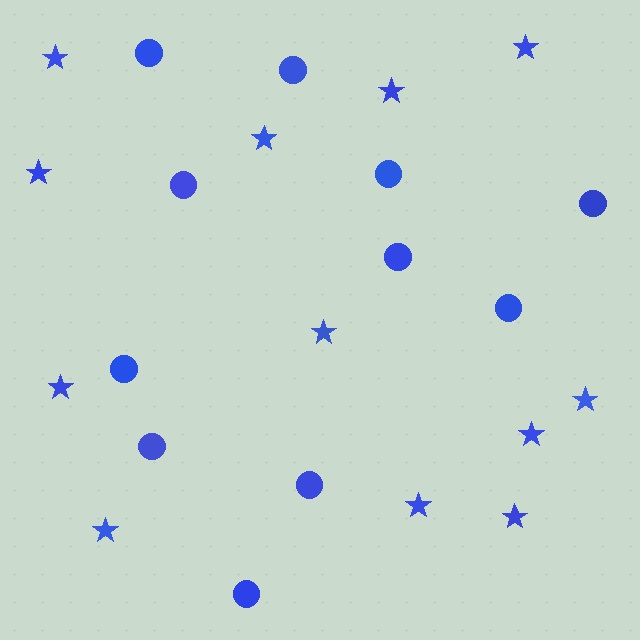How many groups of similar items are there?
There are 2 groups: one group of circles (11) and one group of stars (12).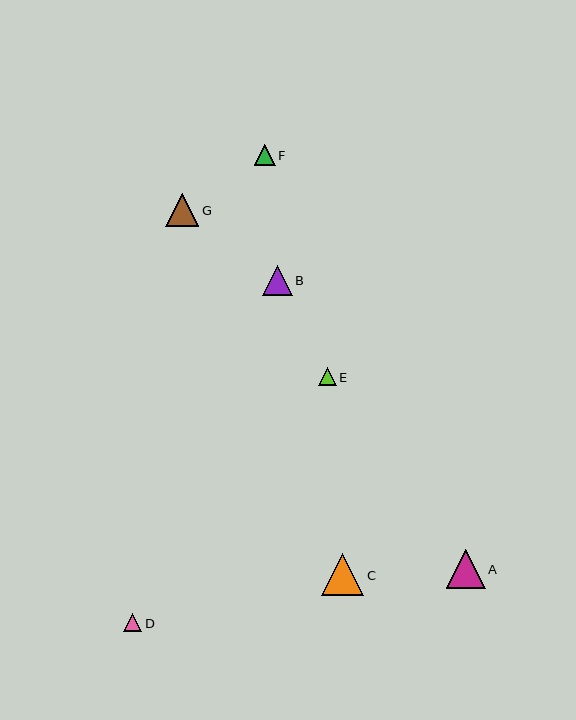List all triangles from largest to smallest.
From largest to smallest: C, A, G, B, F, E, D.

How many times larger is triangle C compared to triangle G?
Triangle C is approximately 1.3 times the size of triangle G.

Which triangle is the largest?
Triangle C is the largest with a size of approximately 42 pixels.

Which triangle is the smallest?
Triangle D is the smallest with a size of approximately 18 pixels.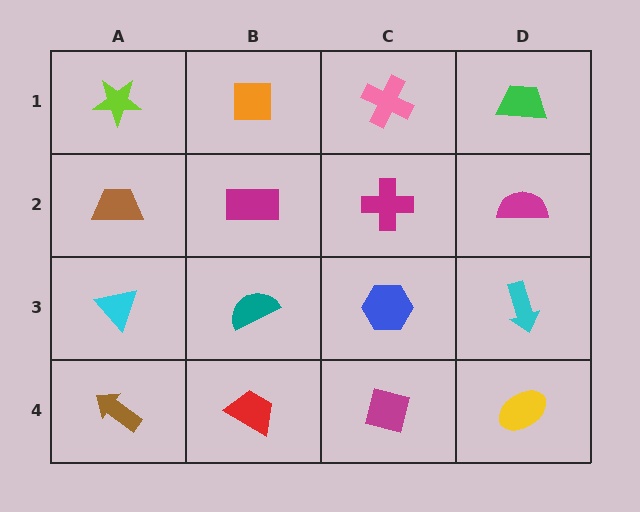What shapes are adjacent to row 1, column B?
A magenta rectangle (row 2, column B), a lime star (row 1, column A), a pink cross (row 1, column C).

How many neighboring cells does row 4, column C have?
3.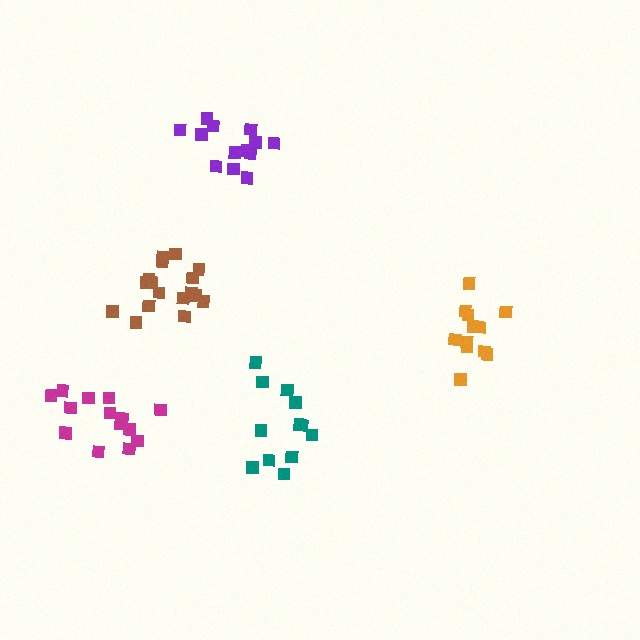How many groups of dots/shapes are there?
There are 5 groups.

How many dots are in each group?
Group 1: 12 dots, Group 2: 14 dots, Group 3: 12 dots, Group 4: 13 dots, Group 5: 17 dots (68 total).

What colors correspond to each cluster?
The clusters are colored: teal, magenta, orange, purple, brown.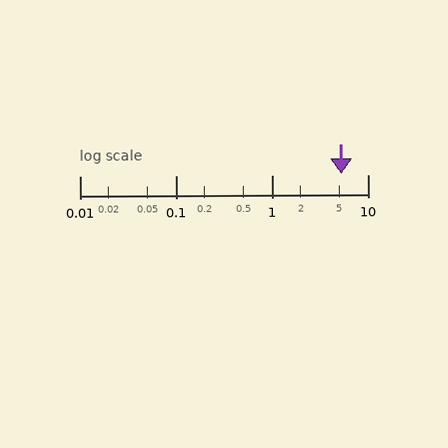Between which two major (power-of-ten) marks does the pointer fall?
The pointer is between 1 and 10.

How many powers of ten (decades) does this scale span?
The scale spans 3 decades, from 0.01 to 10.